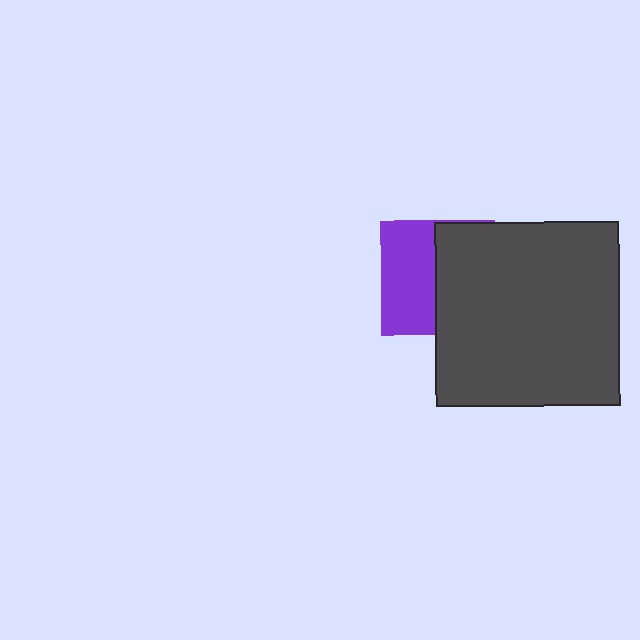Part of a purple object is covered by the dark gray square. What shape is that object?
It is a square.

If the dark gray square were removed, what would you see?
You would see the complete purple square.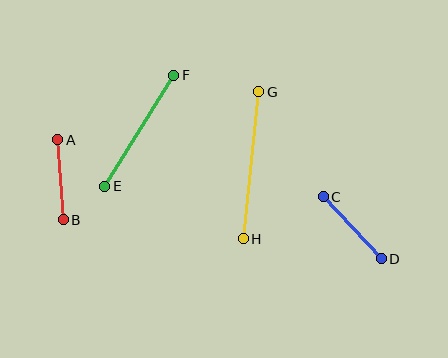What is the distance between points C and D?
The distance is approximately 85 pixels.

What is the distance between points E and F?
The distance is approximately 131 pixels.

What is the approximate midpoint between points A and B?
The midpoint is at approximately (60, 180) pixels.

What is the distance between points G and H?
The distance is approximately 148 pixels.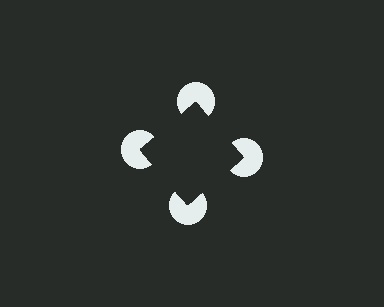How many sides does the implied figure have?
4 sides.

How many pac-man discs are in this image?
There are 4 — one at each vertex of the illusory square.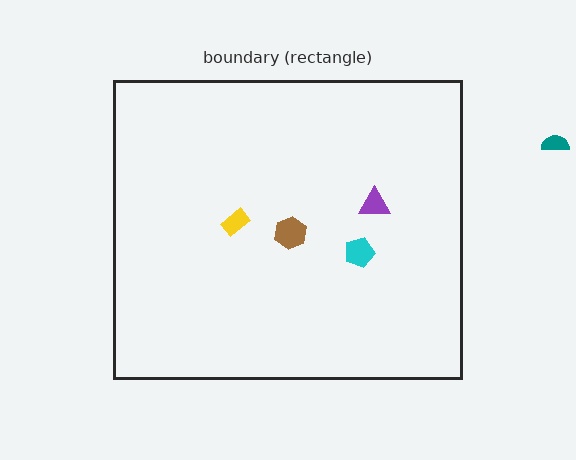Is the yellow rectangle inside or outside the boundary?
Inside.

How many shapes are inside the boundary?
4 inside, 1 outside.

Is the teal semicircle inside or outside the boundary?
Outside.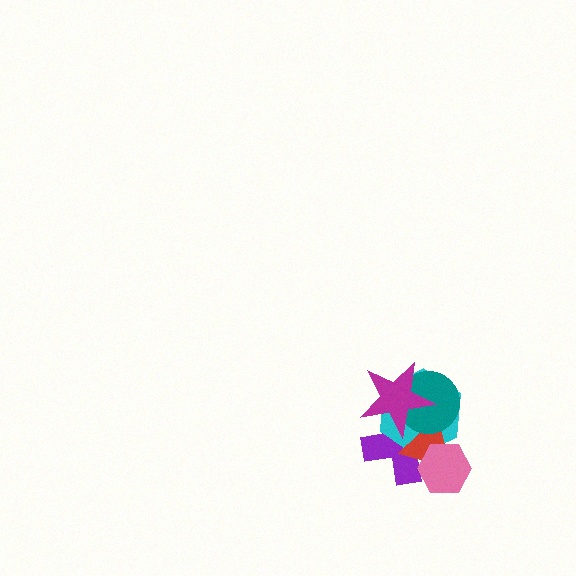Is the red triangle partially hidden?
Yes, it is partially covered by another shape.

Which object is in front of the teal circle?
The magenta star is in front of the teal circle.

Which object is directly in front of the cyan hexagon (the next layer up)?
The red triangle is directly in front of the cyan hexagon.